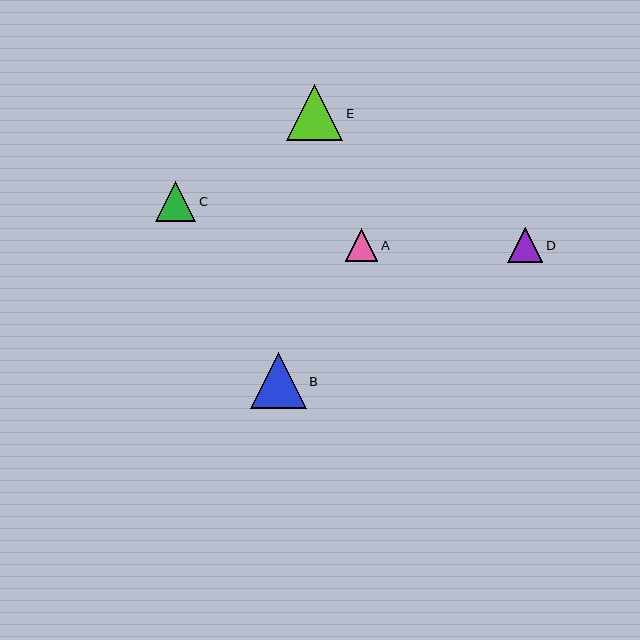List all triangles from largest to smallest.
From largest to smallest: E, B, C, D, A.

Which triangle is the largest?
Triangle E is the largest with a size of approximately 57 pixels.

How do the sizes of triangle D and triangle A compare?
Triangle D and triangle A are approximately the same size.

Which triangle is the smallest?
Triangle A is the smallest with a size of approximately 33 pixels.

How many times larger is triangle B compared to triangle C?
Triangle B is approximately 1.4 times the size of triangle C.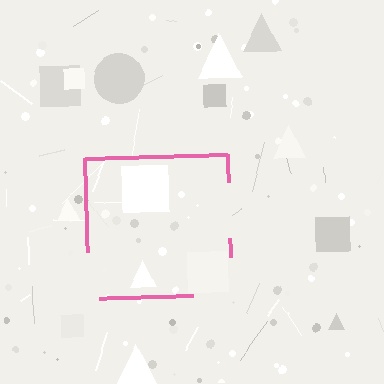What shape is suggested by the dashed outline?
The dashed outline suggests a square.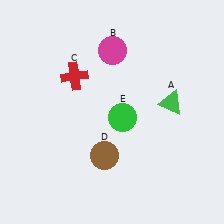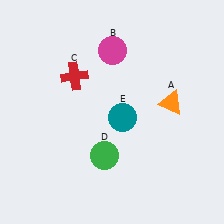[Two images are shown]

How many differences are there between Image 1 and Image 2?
There are 3 differences between the two images.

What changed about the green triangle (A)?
In Image 1, A is green. In Image 2, it changed to orange.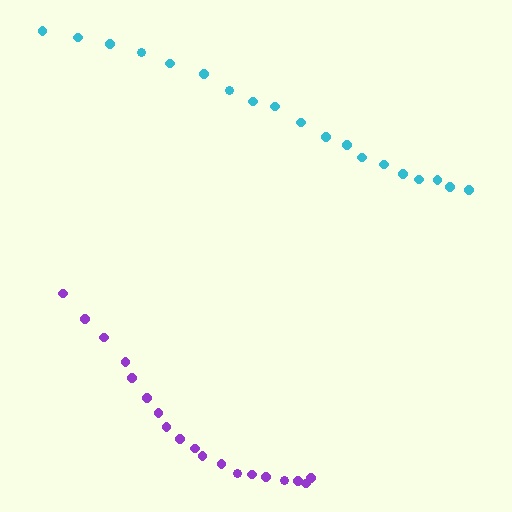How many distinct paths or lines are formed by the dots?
There are 2 distinct paths.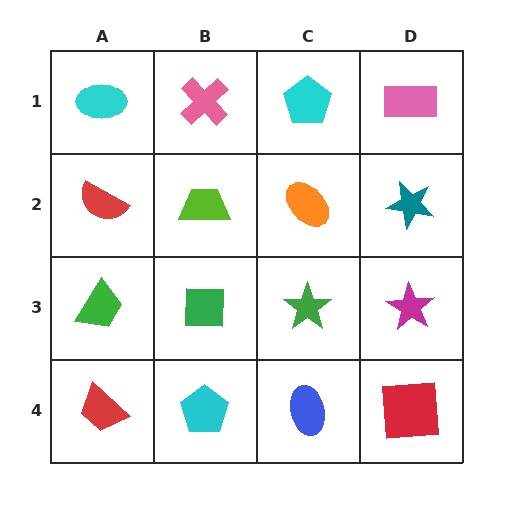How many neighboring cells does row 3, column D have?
3.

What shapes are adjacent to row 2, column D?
A pink rectangle (row 1, column D), a magenta star (row 3, column D), an orange ellipse (row 2, column C).